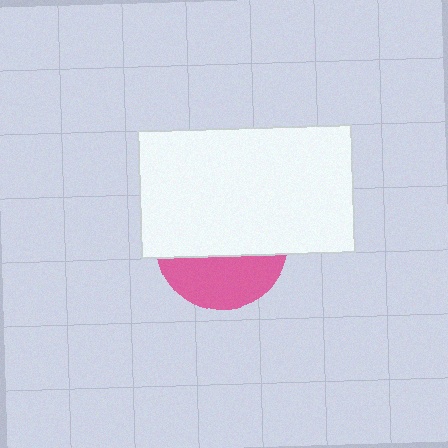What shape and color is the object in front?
The object in front is a white rectangle.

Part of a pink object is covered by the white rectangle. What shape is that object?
It is a circle.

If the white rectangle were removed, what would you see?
You would see the complete pink circle.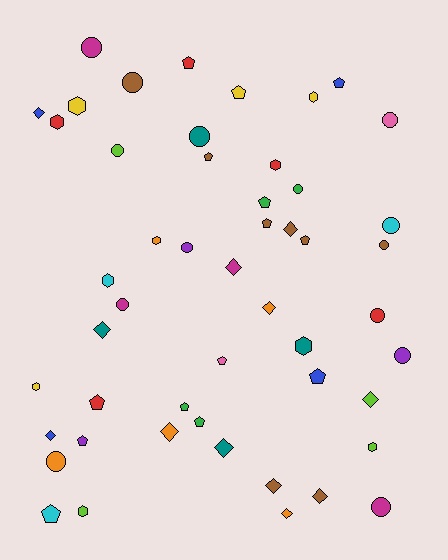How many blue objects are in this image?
There are 4 blue objects.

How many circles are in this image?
There are 14 circles.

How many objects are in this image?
There are 50 objects.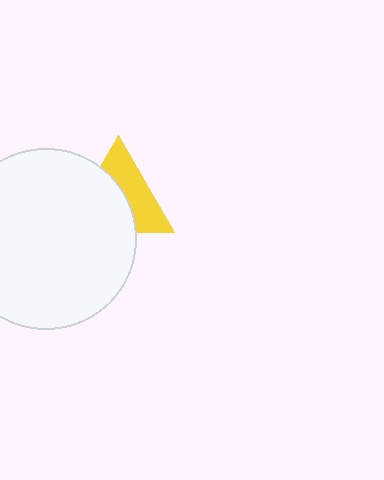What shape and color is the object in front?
The object in front is a white circle.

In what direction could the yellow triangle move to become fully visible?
The yellow triangle could move toward the upper-right. That would shift it out from behind the white circle entirely.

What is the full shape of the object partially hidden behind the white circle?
The partially hidden object is a yellow triangle.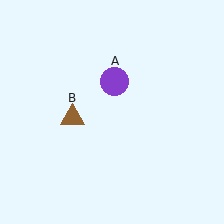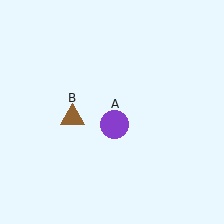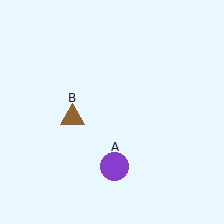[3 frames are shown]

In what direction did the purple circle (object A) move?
The purple circle (object A) moved down.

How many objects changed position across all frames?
1 object changed position: purple circle (object A).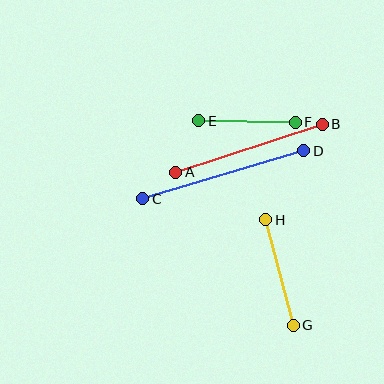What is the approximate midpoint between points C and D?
The midpoint is at approximately (223, 175) pixels.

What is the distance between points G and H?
The distance is approximately 109 pixels.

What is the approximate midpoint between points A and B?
The midpoint is at approximately (249, 148) pixels.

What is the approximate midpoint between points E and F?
The midpoint is at approximately (247, 121) pixels.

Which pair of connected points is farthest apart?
Points C and D are farthest apart.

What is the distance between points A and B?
The distance is approximately 154 pixels.